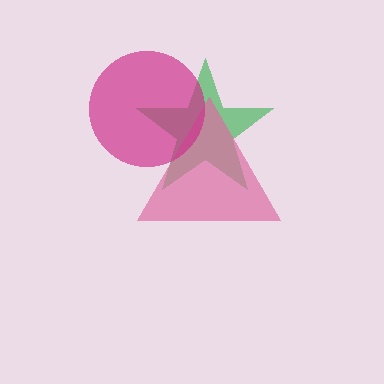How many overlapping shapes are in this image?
There are 3 overlapping shapes in the image.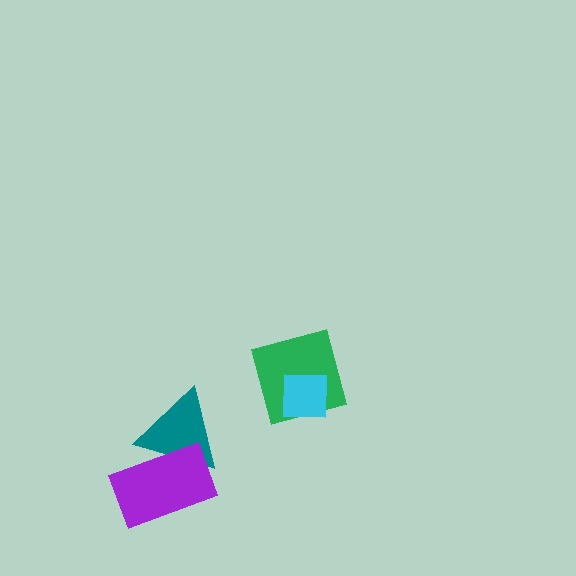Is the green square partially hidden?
Yes, it is partially covered by another shape.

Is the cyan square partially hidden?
No, no other shape covers it.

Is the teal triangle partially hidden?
Yes, it is partially covered by another shape.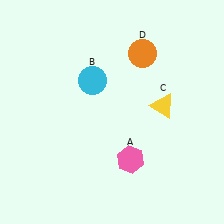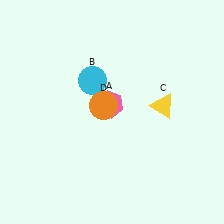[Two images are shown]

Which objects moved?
The objects that moved are: the pink hexagon (A), the orange circle (D).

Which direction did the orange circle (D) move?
The orange circle (D) moved down.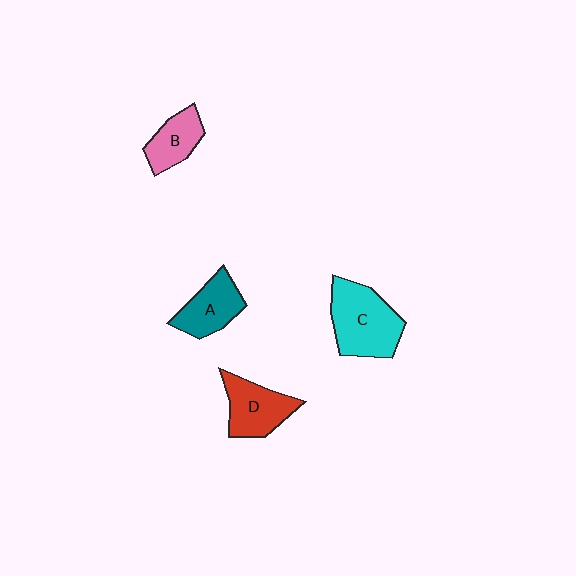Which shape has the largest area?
Shape C (cyan).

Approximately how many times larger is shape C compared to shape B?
Approximately 1.8 times.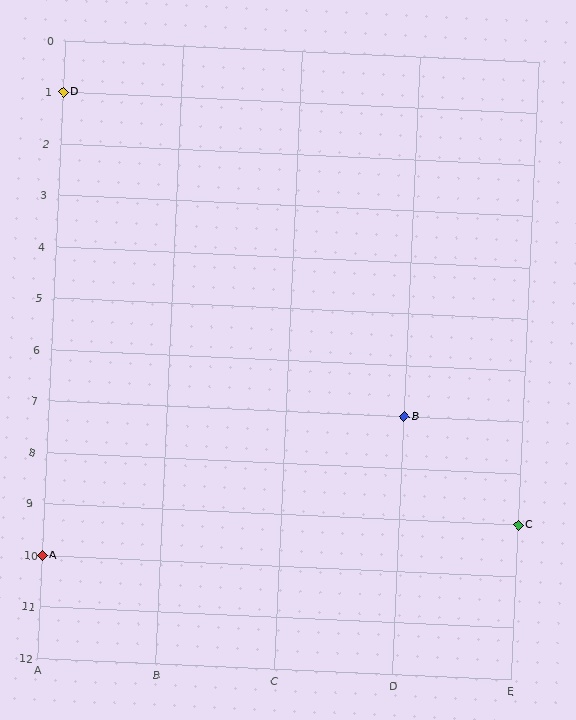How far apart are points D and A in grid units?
Points D and A are 9 rows apart.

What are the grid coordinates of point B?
Point B is at grid coordinates (D, 7).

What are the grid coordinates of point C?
Point C is at grid coordinates (E, 9).